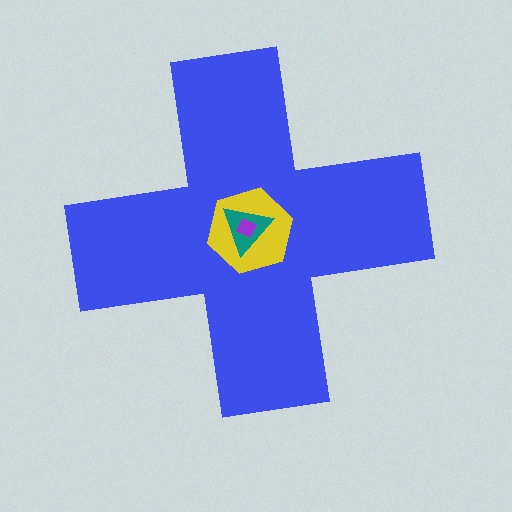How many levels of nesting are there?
4.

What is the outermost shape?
The blue cross.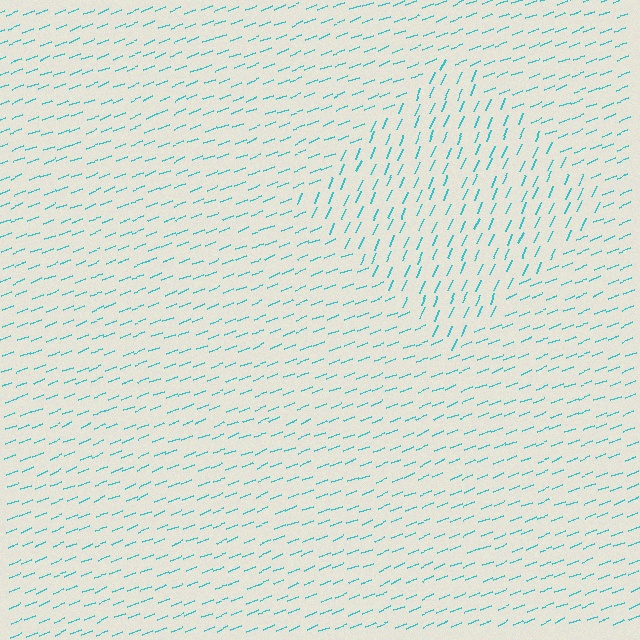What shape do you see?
I see a diamond.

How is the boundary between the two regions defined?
The boundary is defined purely by a change in line orientation (approximately 45 degrees difference). All lines are the same color and thickness.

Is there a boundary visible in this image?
Yes, there is a texture boundary formed by a change in line orientation.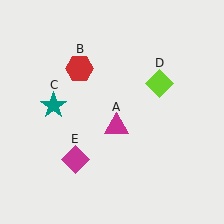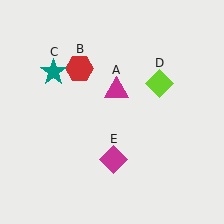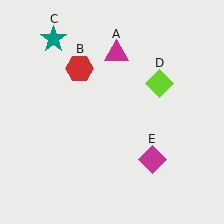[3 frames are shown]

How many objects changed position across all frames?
3 objects changed position: magenta triangle (object A), teal star (object C), magenta diamond (object E).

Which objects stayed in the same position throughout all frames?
Red hexagon (object B) and lime diamond (object D) remained stationary.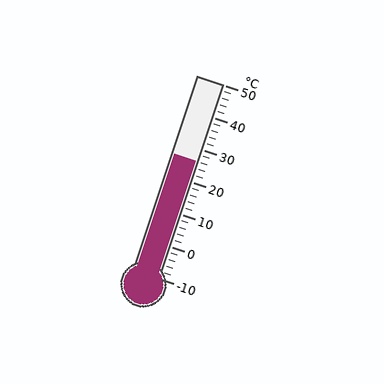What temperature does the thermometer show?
The thermometer shows approximately 26°C.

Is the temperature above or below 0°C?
The temperature is above 0°C.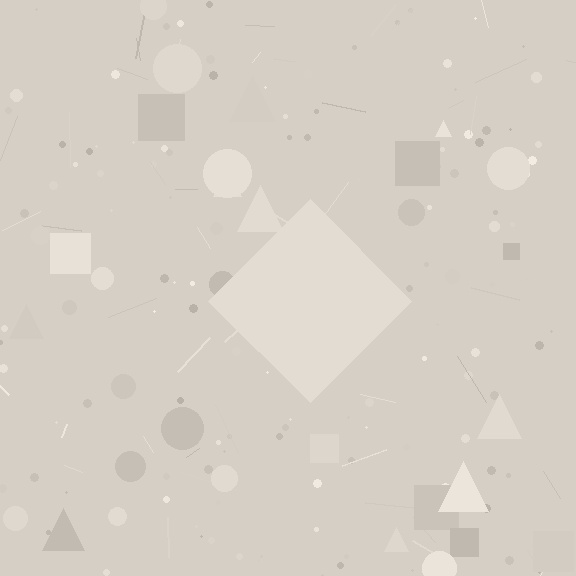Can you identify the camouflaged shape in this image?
The camouflaged shape is a diamond.